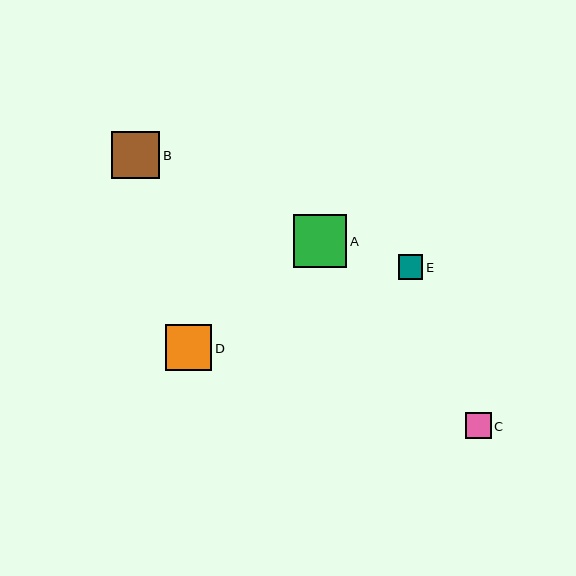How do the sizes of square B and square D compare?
Square B and square D are approximately the same size.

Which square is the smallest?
Square E is the smallest with a size of approximately 24 pixels.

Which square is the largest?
Square A is the largest with a size of approximately 53 pixels.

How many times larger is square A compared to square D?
Square A is approximately 1.2 times the size of square D.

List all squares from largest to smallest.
From largest to smallest: A, B, D, C, E.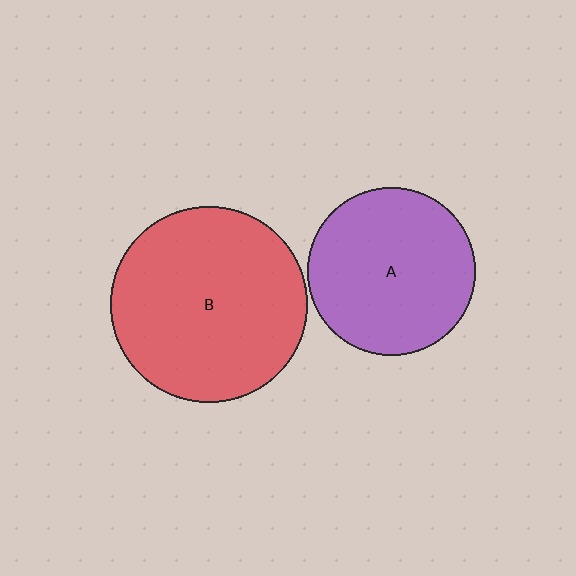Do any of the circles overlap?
No, none of the circles overlap.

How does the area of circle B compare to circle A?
Approximately 1.4 times.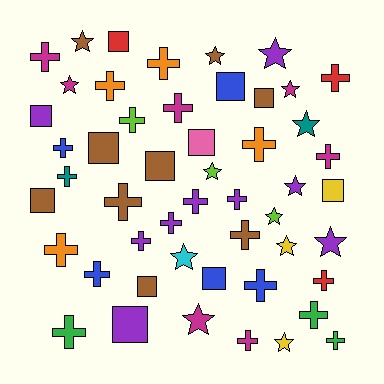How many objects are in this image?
There are 50 objects.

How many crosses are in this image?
There are 24 crosses.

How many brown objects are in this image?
There are 9 brown objects.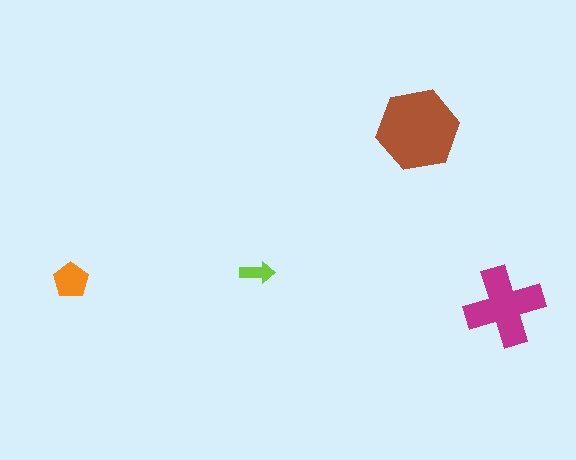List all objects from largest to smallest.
The brown hexagon, the magenta cross, the orange pentagon, the lime arrow.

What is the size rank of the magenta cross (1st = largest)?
2nd.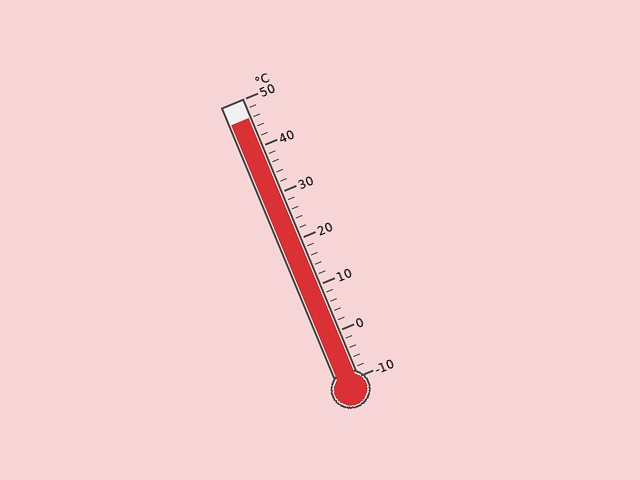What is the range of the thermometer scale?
The thermometer scale ranges from -10°C to 50°C.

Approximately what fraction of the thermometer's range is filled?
The thermometer is filled to approximately 95% of its range.